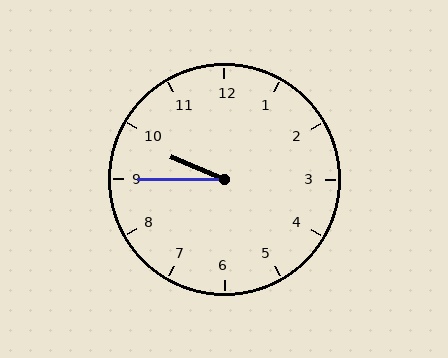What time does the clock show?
9:45.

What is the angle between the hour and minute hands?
Approximately 22 degrees.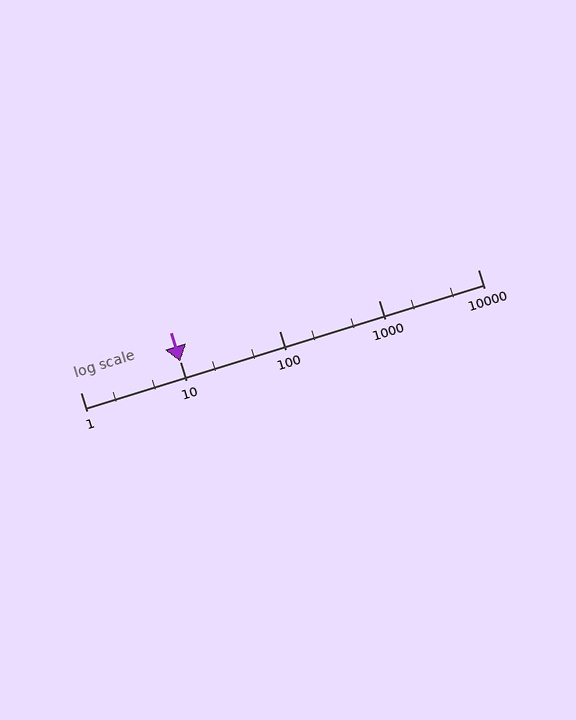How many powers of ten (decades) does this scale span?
The scale spans 4 decades, from 1 to 10000.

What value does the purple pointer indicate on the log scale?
The pointer indicates approximately 10.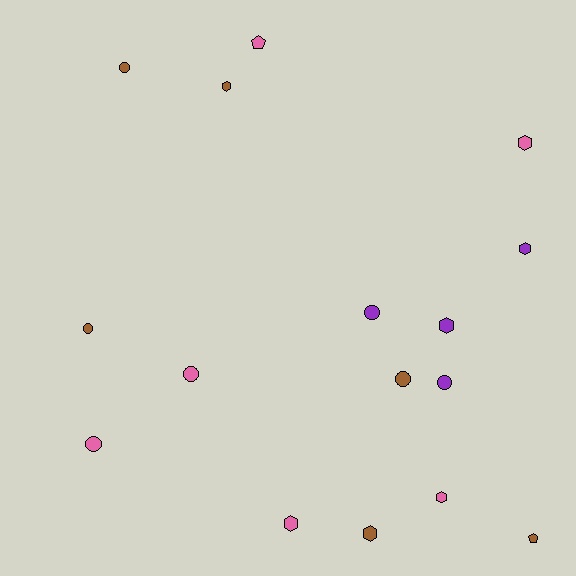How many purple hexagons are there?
There are 2 purple hexagons.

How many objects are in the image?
There are 16 objects.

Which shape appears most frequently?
Hexagon, with 7 objects.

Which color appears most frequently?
Brown, with 6 objects.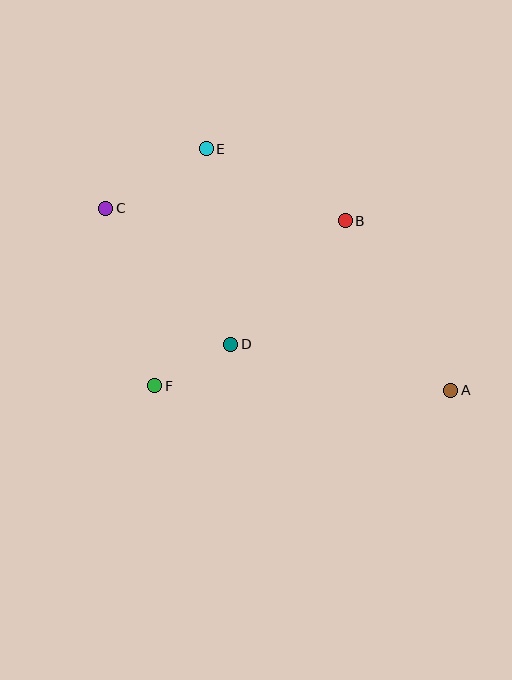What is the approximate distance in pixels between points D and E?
The distance between D and E is approximately 197 pixels.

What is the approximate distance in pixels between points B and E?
The distance between B and E is approximately 156 pixels.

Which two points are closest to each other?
Points D and F are closest to each other.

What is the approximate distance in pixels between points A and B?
The distance between A and B is approximately 200 pixels.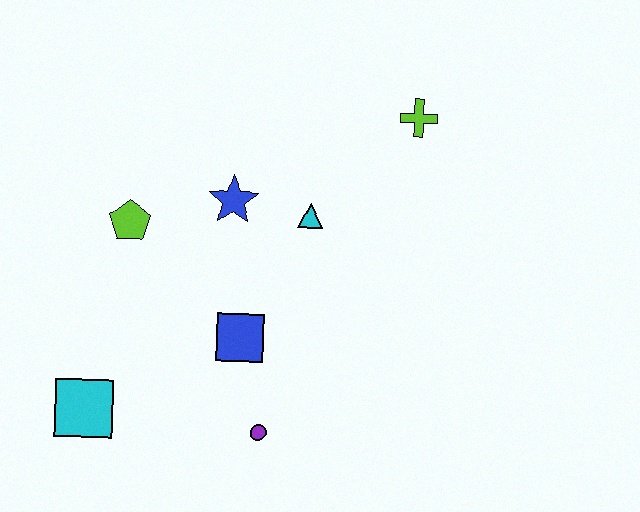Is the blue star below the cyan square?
No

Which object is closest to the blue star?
The cyan triangle is closest to the blue star.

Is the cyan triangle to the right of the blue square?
Yes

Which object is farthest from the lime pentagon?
The lime cross is farthest from the lime pentagon.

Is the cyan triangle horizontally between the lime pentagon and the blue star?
No